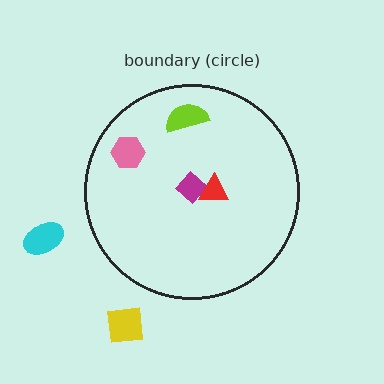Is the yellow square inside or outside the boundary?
Outside.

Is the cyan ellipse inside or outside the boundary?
Outside.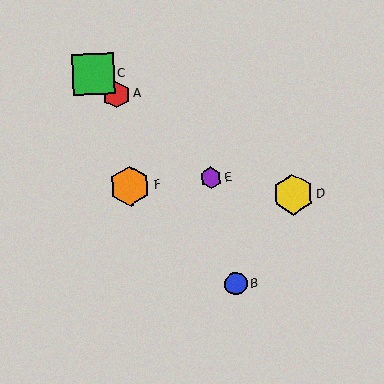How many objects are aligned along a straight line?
3 objects (A, C, E) are aligned along a straight line.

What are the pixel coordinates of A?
Object A is at (116, 95).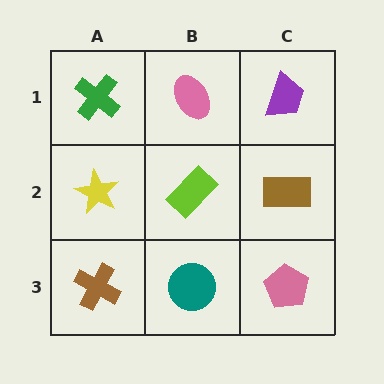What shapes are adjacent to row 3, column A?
A yellow star (row 2, column A), a teal circle (row 3, column B).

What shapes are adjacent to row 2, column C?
A purple trapezoid (row 1, column C), a pink pentagon (row 3, column C), a lime rectangle (row 2, column B).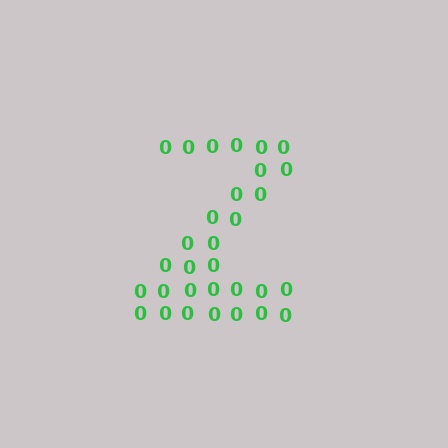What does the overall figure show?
The overall figure shows the letter Z.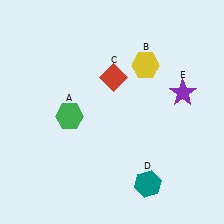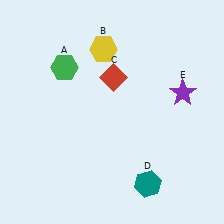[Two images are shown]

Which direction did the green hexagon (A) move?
The green hexagon (A) moved up.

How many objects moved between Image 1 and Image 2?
2 objects moved between the two images.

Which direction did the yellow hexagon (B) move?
The yellow hexagon (B) moved left.